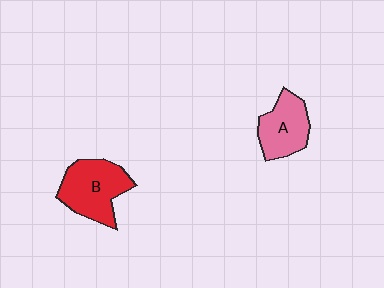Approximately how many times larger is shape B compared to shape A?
Approximately 1.3 times.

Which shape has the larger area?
Shape B (red).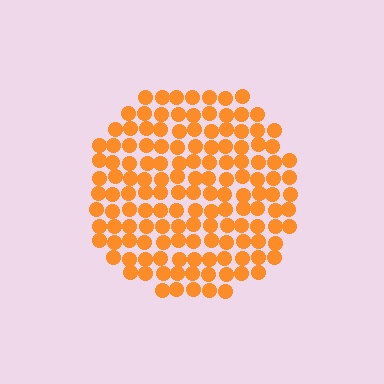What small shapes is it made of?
It is made of small circles.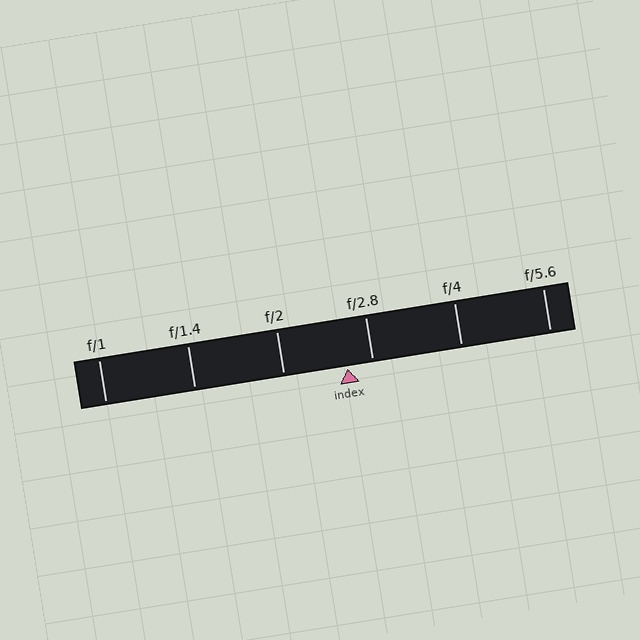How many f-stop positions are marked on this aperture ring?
There are 6 f-stop positions marked.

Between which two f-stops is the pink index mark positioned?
The index mark is between f/2 and f/2.8.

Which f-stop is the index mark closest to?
The index mark is closest to f/2.8.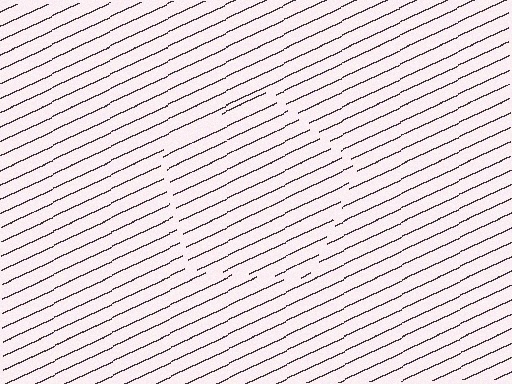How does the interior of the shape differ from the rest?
The interior of the shape contains the same grating, shifted by half a period — the contour is defined by the phase discontinuity where line-ends from the inner and outer gratings abut.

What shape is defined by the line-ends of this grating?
An illusory pentagon. The interior of the shape contains the same grating, shifted by half a period — the contour is defined by the phase discontinuity where line-ends from the inner and outer gratings abut.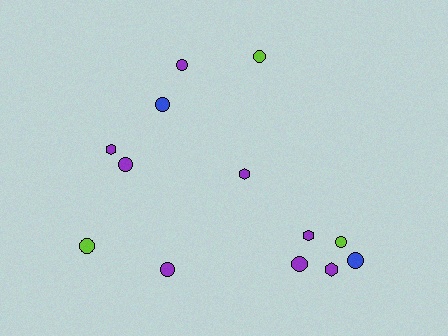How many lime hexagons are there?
There are no lime hexagons.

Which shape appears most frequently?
Circle, with 9 objects.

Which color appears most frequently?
Purple, with 8 objects.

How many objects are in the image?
There are 13 objects.